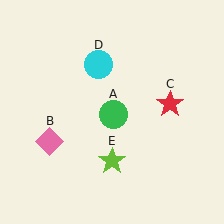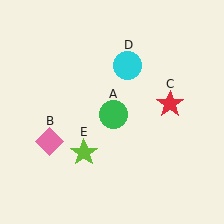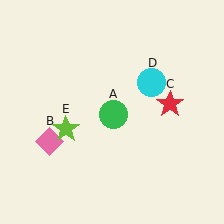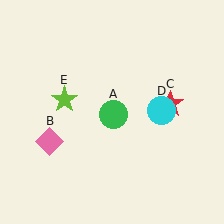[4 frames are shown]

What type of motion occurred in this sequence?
The cyan circle (object D), lime star (object E) rotated clockwise around the center of the scene.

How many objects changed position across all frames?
2 objects changed position: cyan circle (object D), lime star (object E).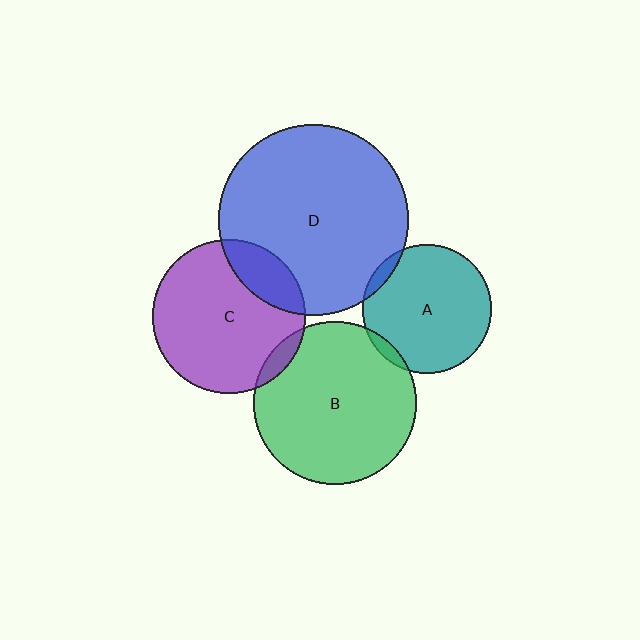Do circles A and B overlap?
Yes.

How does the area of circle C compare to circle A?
Approximately 1.4 times.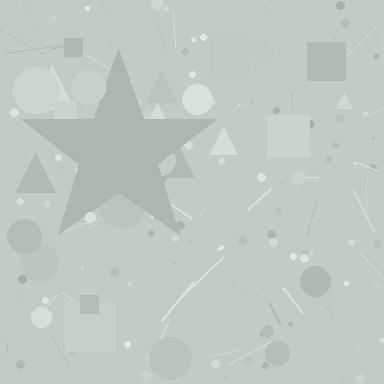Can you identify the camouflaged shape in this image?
The camouflaged shape is a star.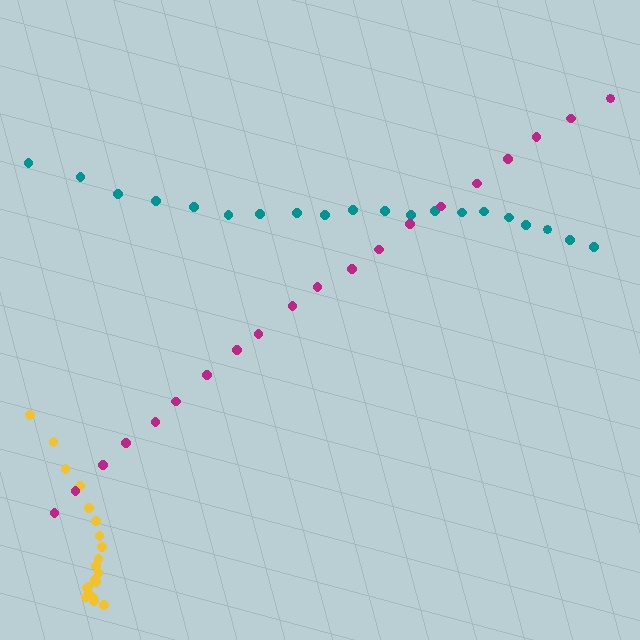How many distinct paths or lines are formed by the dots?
There are 3 distinct paths.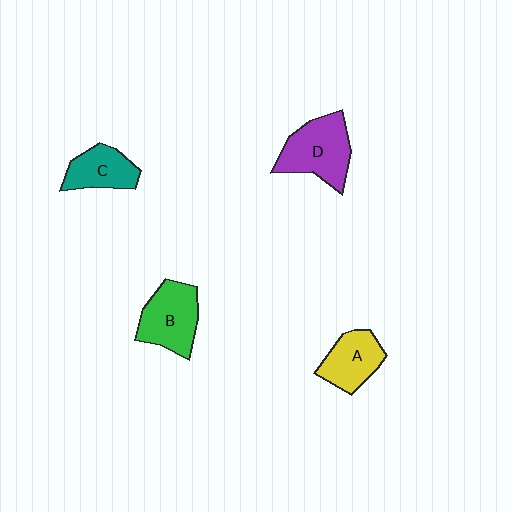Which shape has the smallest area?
Shape C (teal).